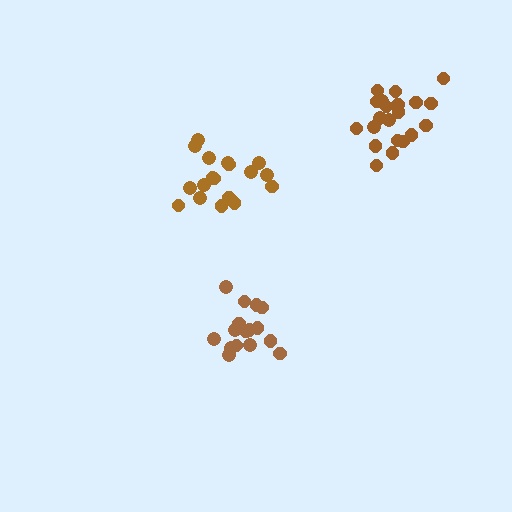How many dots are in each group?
Group 1: 18 dots, Group 2: 16 dots, Group 3: 21 dots (55 total).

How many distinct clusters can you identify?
There are 3 distinct clusters.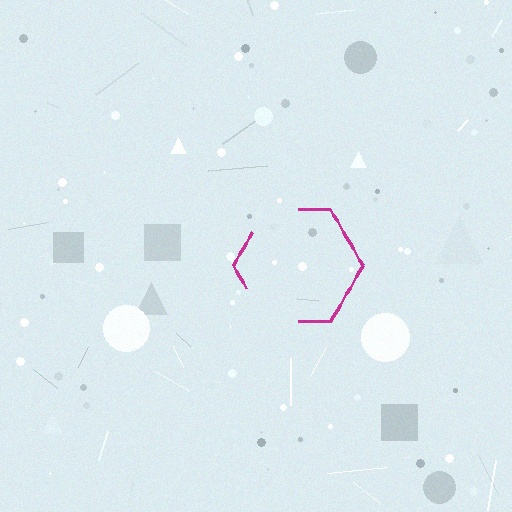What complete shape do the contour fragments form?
The contour fragments form a hexagon.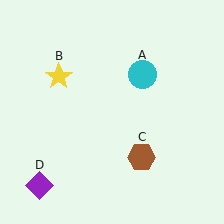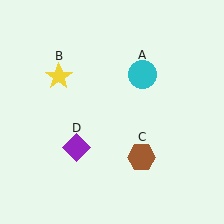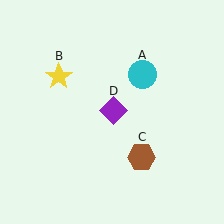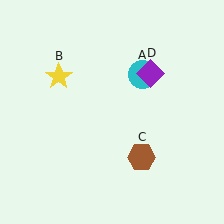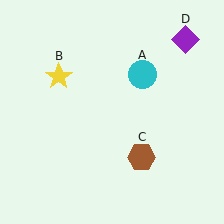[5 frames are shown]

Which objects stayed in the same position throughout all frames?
Cyan circle (object A) and yellow star (object B) and brown hexagon (object C) remained stationary.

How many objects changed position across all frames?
1 object changed position: purple diamond (object D).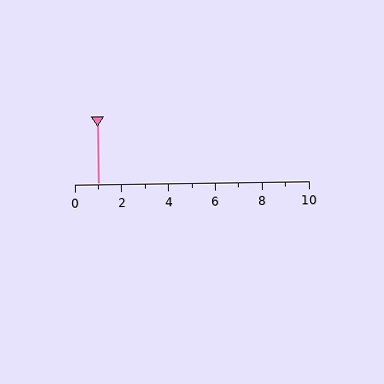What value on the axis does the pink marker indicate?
The marker indicates approximately 1.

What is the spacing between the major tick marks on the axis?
The major ticks are spaced 2 apart.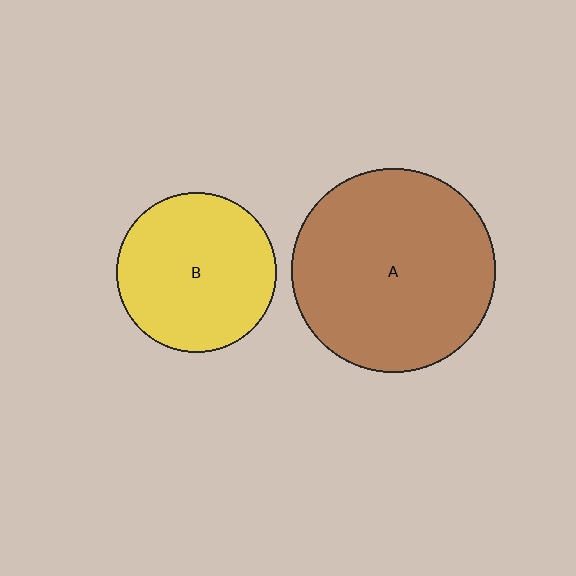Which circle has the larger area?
Circle A (brown).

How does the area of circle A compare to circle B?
Approximately 1.6 times.